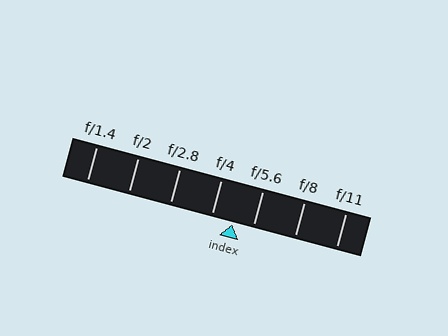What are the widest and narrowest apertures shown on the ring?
The widest aperture shown is f/1.4 and the narrowest is f/11.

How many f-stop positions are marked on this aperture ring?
There are 7 f-stop positions marked.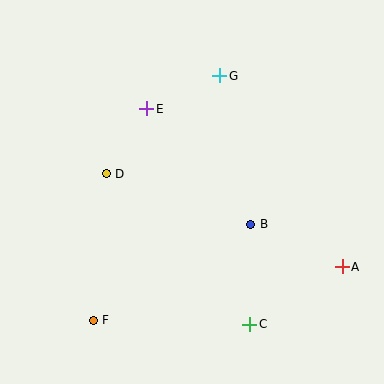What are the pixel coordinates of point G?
Point G is at (220, 76).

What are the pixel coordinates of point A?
Point A is at (342, 267).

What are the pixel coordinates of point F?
Point F is at (93, 320).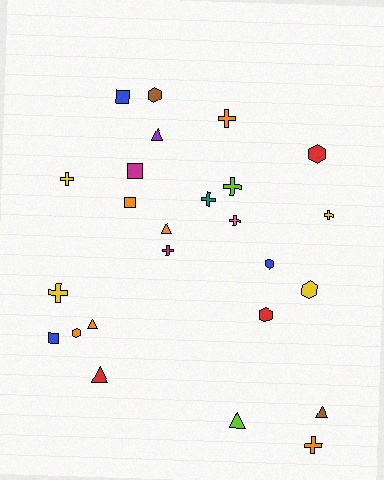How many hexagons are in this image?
There are 6 hexagons.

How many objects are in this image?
There are 25 objects.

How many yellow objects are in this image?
There are 4 yellow objects.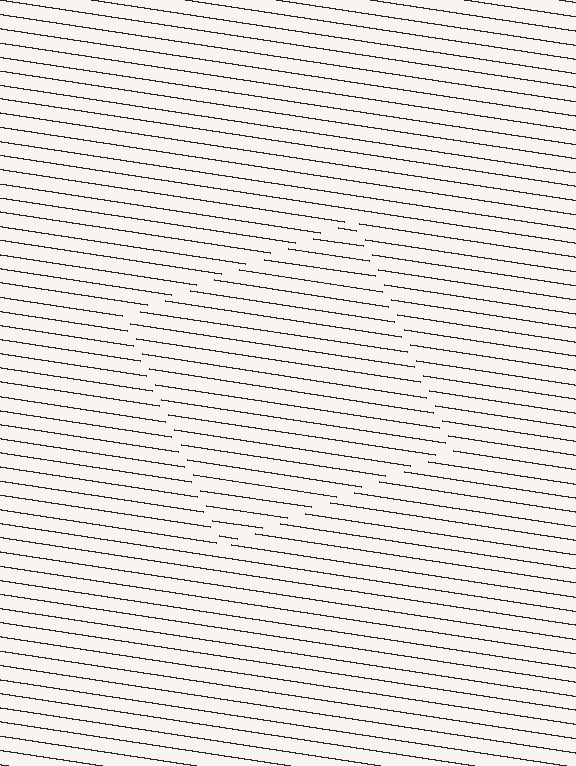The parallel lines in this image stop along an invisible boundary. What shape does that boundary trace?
An illusory square. The interior of the shape contains the same grating, shifted by half a period — the contour is defined by the phase discontinuity where line-ends from the inner and outer gratings abut.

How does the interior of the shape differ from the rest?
The interior of the shape contains the same grating, shifted by half a period — the contour is defined by the phase discontinuity where line-ends from the inner and outer gratings abut.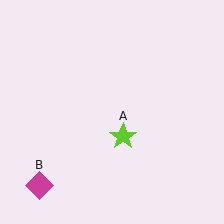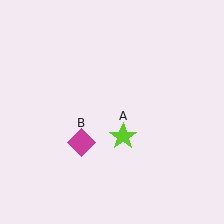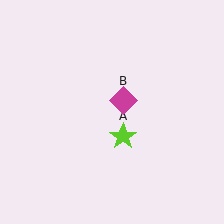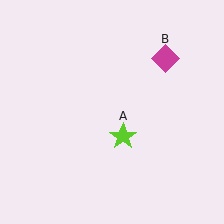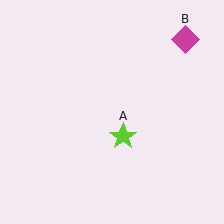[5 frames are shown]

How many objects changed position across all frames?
1 object changed position: magenta diamond (object B).